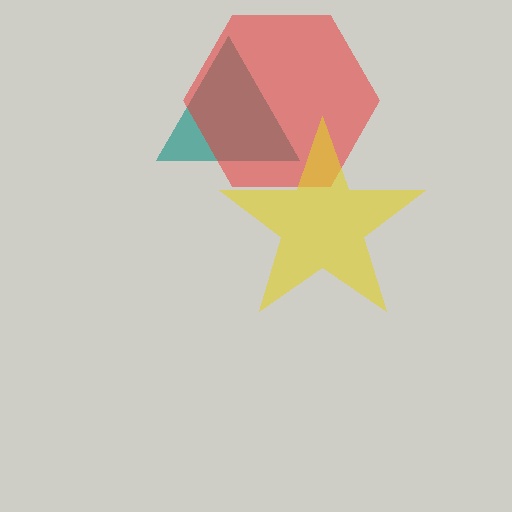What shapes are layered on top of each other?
The layered shapes are: a teal triangle, a red hexagon, a yellow star.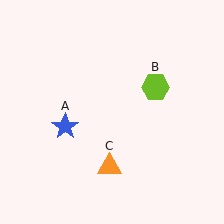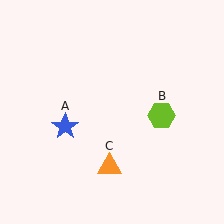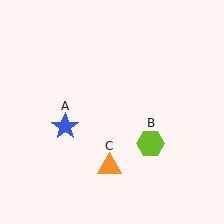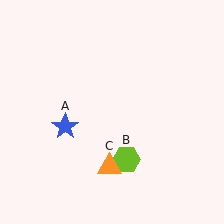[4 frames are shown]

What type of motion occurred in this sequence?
The lime hexagon (object B) rotated clockwise around the center of the scene.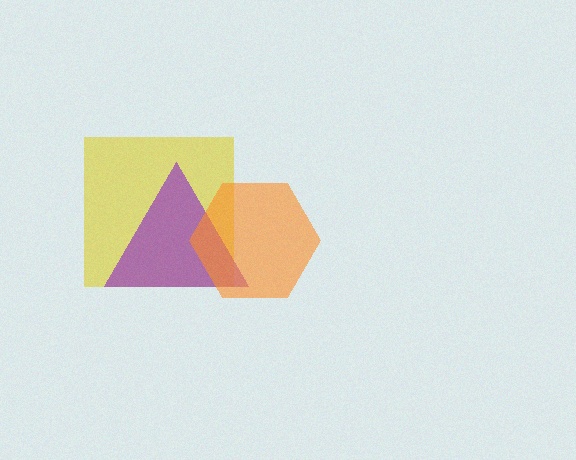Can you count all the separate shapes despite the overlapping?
Yes, there are 3 separate shapes.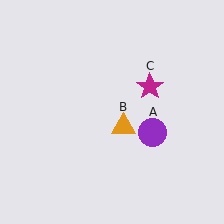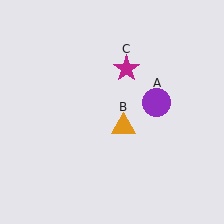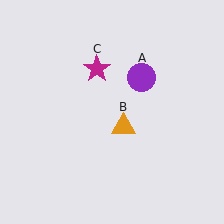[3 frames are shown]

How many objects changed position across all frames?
2 objects changed position: purple circle (object A), magenta star (object C).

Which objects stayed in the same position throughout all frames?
Orange triangle (object B) remained stationary.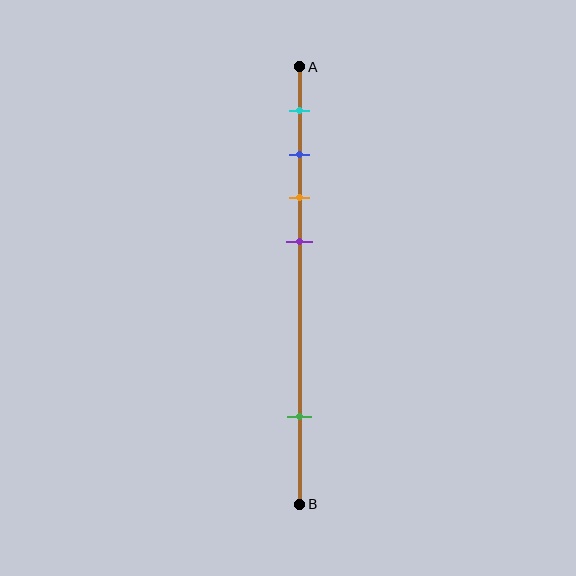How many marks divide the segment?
There are 5 marks dividing the segment.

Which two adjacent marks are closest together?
The blue and orange marks are the closest adjacent pair.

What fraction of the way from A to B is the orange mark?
The orange mark is approximately 30% (0.3) of the way from A to B.